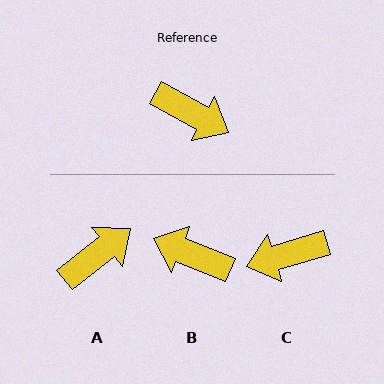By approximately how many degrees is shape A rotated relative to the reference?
Approximately 67 degrees counter-clockwise.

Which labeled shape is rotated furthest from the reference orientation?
B, about 173 degrees away.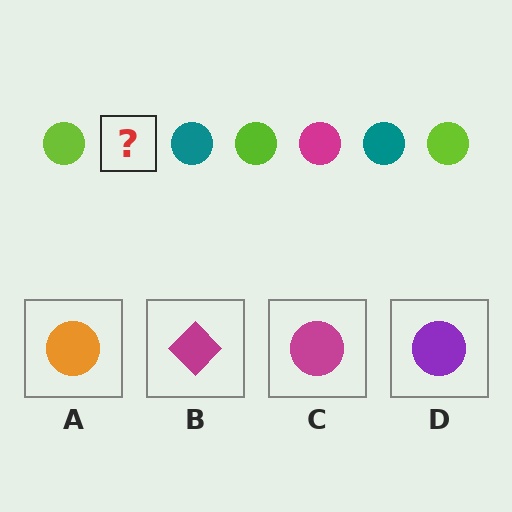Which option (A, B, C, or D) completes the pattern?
C.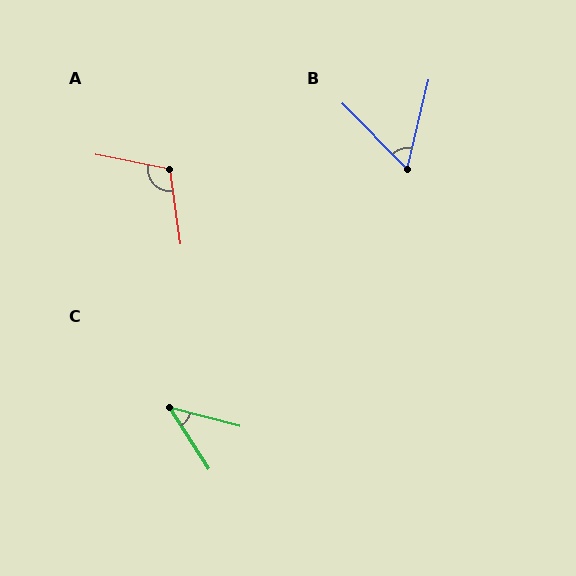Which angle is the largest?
A, at approximately 109 degrees.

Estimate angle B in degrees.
Approximately 58 degrees.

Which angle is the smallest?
C, at approximately 42 degrees.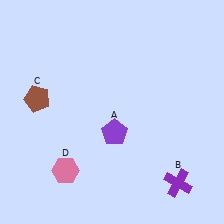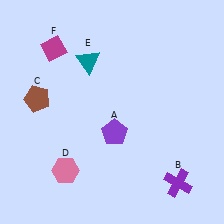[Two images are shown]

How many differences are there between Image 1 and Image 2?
There are 2 differences between the two images.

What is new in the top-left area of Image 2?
A magenta diamond (F) was added in the top-left area of Image 2.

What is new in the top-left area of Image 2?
A teal triangle (E) was added in the top-left area of Image 2.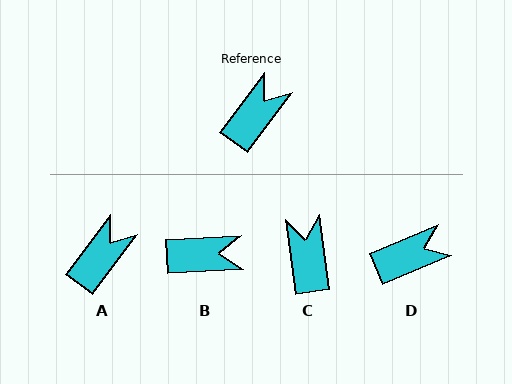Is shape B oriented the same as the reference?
No, it is off by about 51 degrees.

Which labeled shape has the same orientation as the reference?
A.